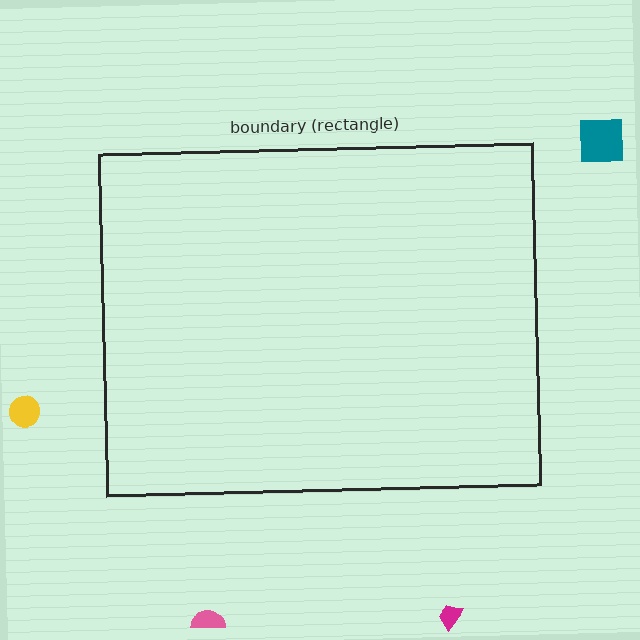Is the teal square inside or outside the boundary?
Outside.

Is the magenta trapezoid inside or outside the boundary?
Outside.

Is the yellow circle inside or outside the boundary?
Outside.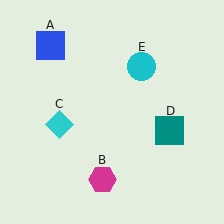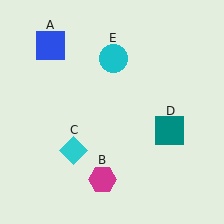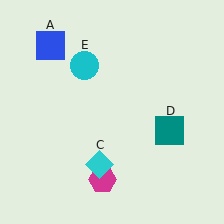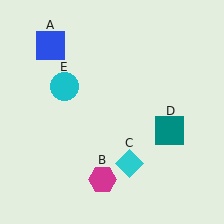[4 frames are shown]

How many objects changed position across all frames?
2 objects changed position: cyan diamond (object C), cyan circle (object E).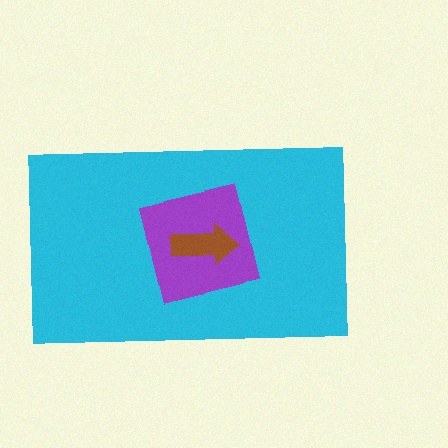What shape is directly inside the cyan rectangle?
The purple square.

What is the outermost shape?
The cyan rectangle.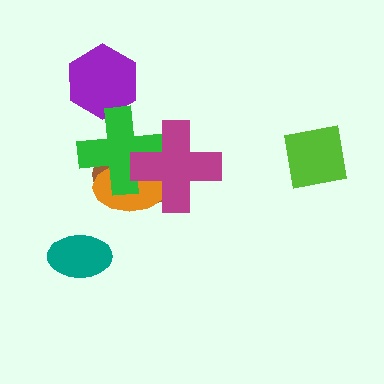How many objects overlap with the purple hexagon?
1 object overlaps with the purple hexagon.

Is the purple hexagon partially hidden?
Yes, it is partially covered by another shape.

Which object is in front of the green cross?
The magenta cross is in front of the green cross.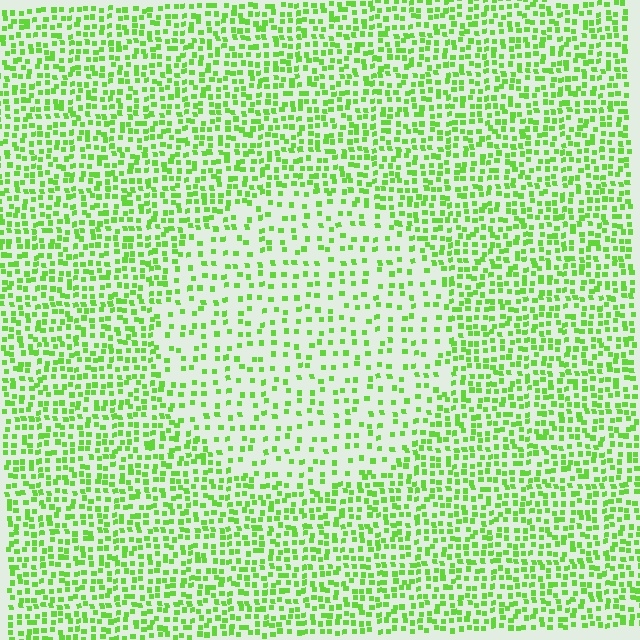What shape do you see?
I see a circle.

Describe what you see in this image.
The image contains small lime elements arranged at two different densities. A circle-shaped region is visible where the elements are less densely packed than the surrounding area.